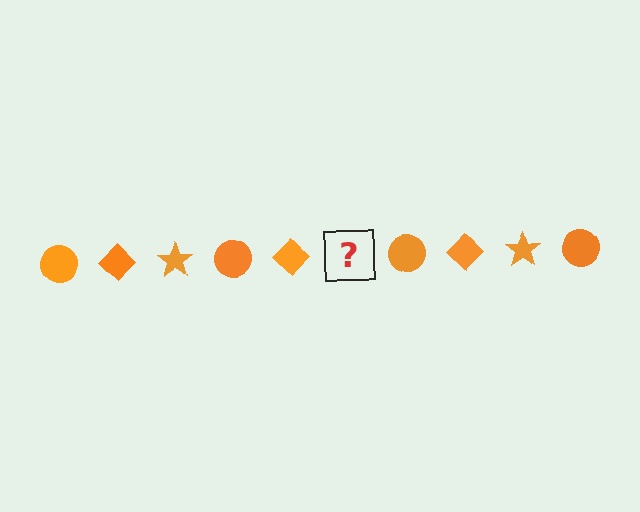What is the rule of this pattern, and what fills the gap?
The rule is that the pattern cycles through circle, diamond, star shapes in orange. The gap should be filled with an orange star.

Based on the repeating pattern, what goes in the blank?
The blank should be an orange star.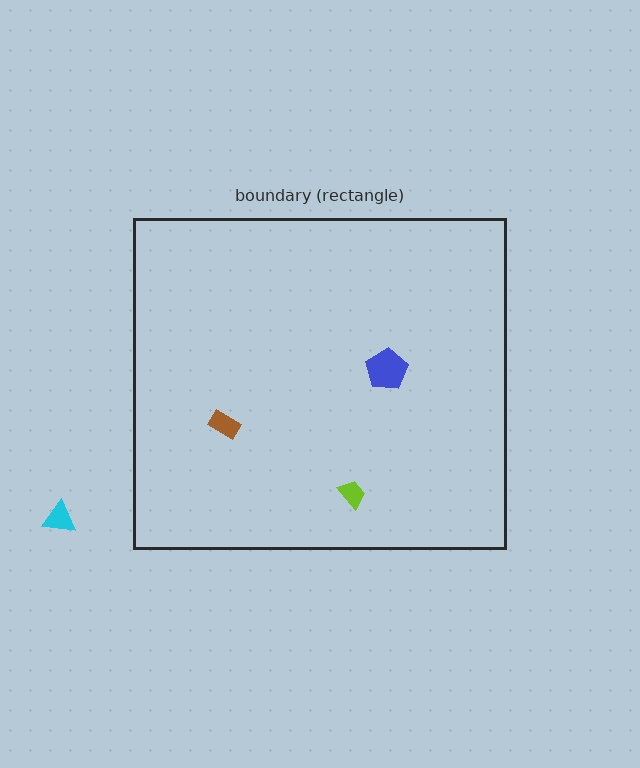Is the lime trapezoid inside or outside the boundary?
Inside.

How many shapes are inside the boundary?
3 inside, 1 outside.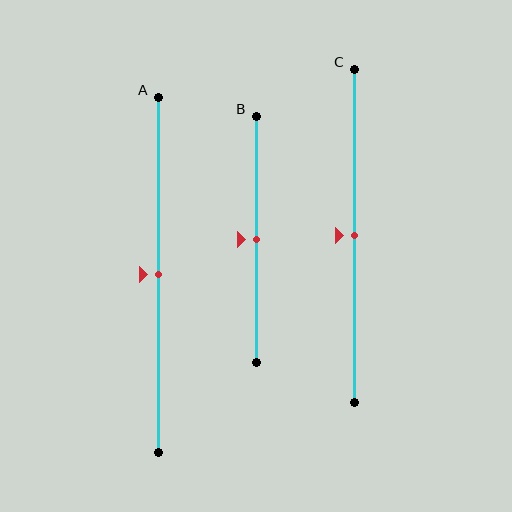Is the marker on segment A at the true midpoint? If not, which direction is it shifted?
Yes, the marker on segment A is at the true midpoint.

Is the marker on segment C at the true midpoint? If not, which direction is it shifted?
Yes, the marker on segment C is at the true midpoint.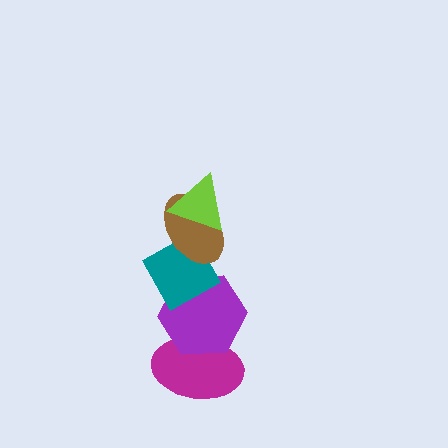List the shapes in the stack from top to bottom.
From top to bottom: the lime triangle, the brown ellipse, the teal diamond, the purple hexagon, the magenta ellipse.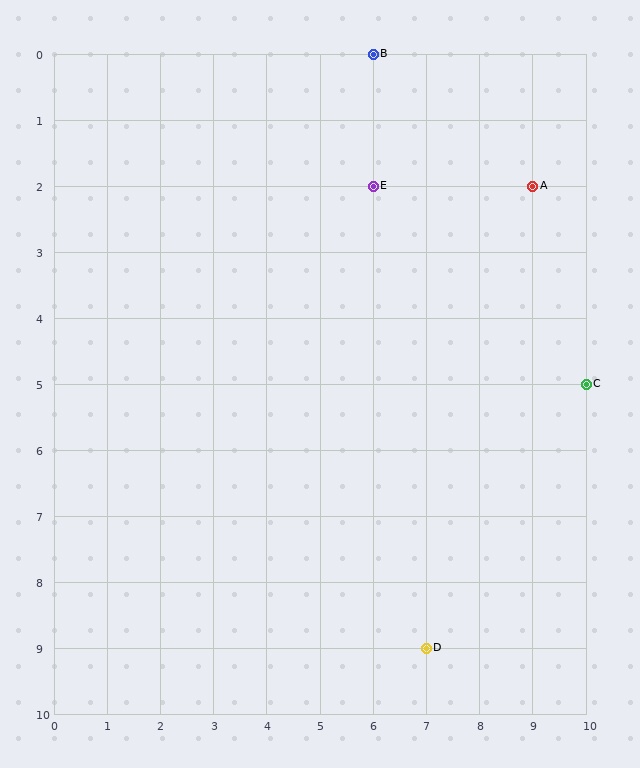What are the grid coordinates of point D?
Point D is at grid coordinates (7, 9).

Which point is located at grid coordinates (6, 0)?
Point B is at (6, 0).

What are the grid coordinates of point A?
Point A is at grid coordinates (9, 2).